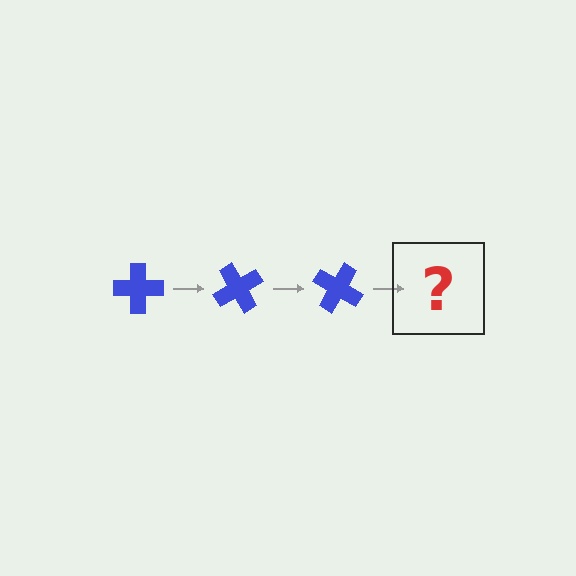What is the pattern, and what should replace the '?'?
The pattern is that the cross rotates 60 degrees each step. The '?' should be a blue cross rotated 180 degrees.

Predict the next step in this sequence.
The next step is a blue cross rotated 180 degrees.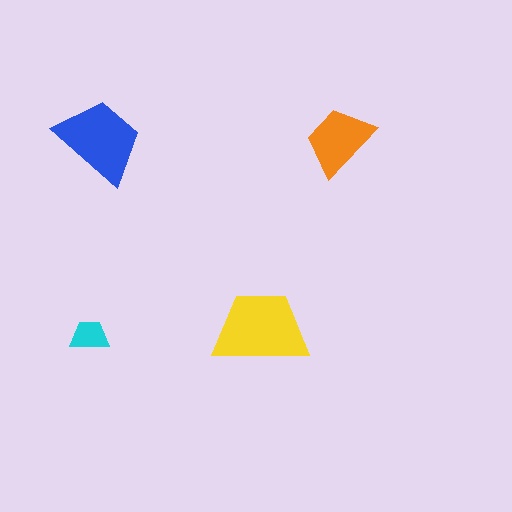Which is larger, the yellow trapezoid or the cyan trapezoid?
The yellow one.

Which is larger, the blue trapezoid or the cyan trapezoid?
The blue one.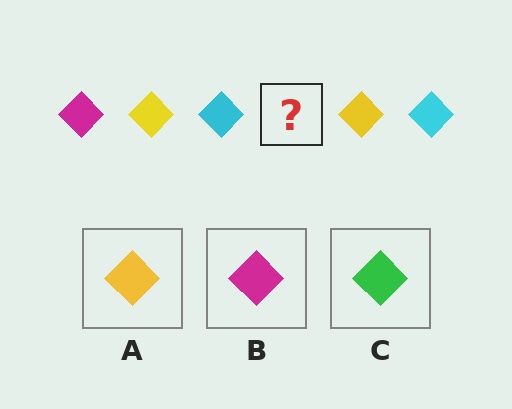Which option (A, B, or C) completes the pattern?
B.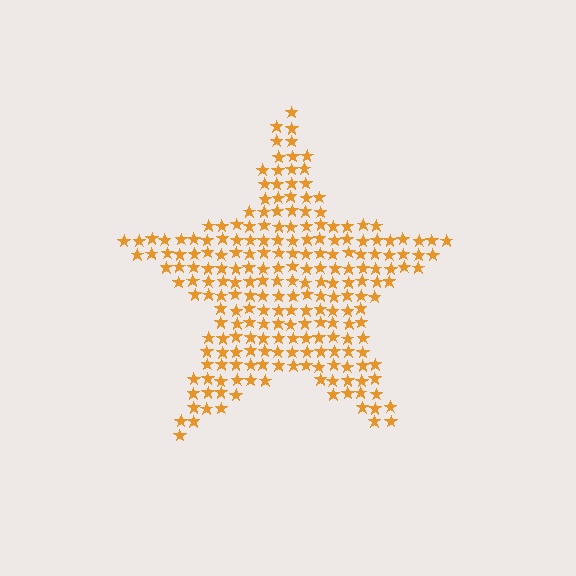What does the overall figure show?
The overall figure shows a star.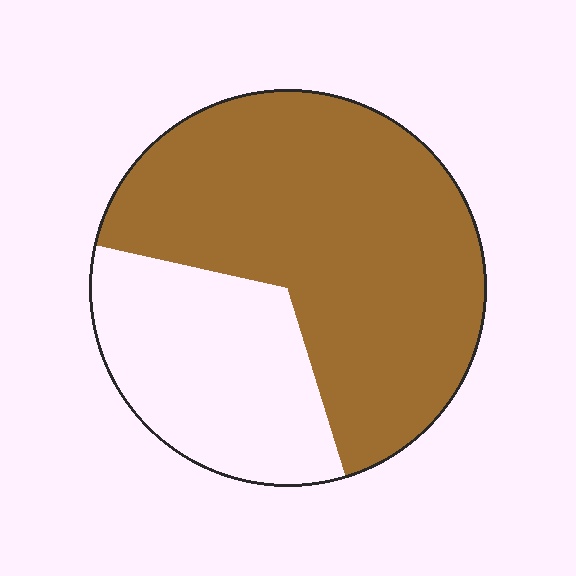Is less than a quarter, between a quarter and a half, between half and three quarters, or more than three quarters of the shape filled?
Between half and three quarters.